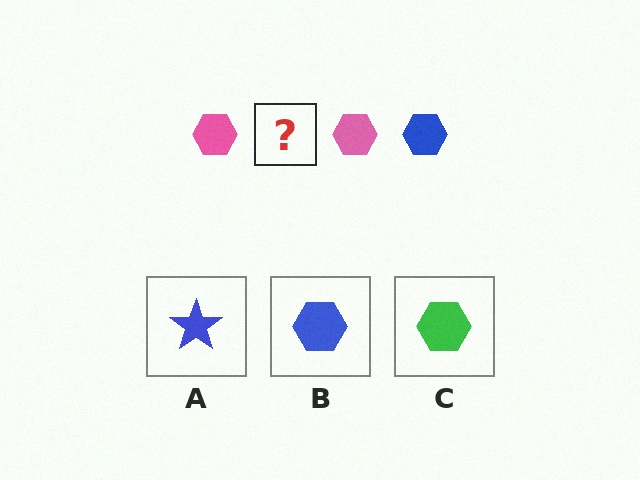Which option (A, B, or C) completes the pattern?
B.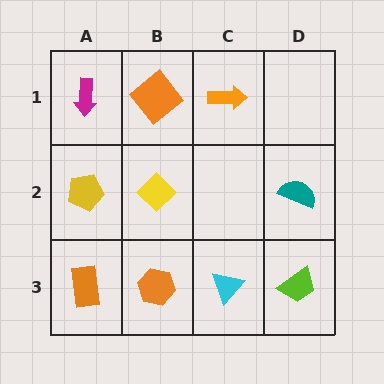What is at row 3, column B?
An orange hexagon.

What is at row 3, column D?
A lime trapezoid.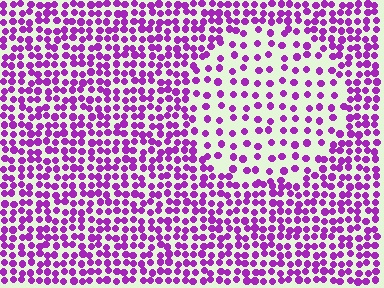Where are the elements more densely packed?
The elements are more densely packed outside the circle boundary.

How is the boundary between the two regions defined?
The boundary is defined by a change in element density (approximately 2.1x ratio). All elements are the same color, size, and shape.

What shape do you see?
I see a circle.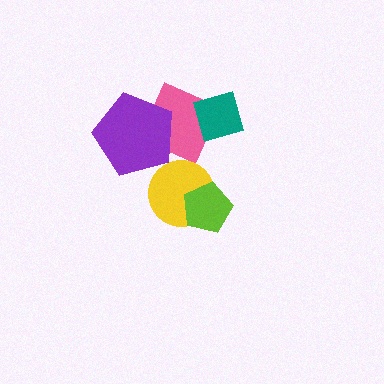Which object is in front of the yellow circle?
The lime pentagon is in front of the yellow circle.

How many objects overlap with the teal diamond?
1 object overlaps with the teal diamond.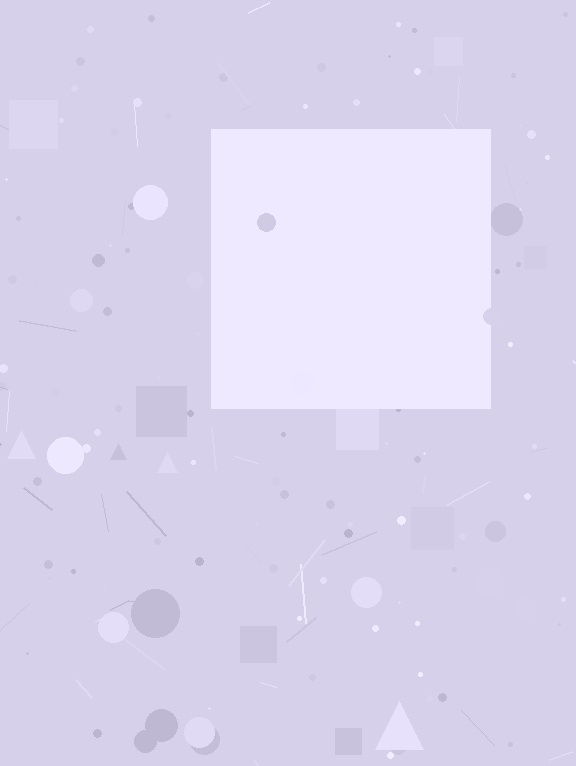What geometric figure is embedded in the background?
A square is embedded in the background.